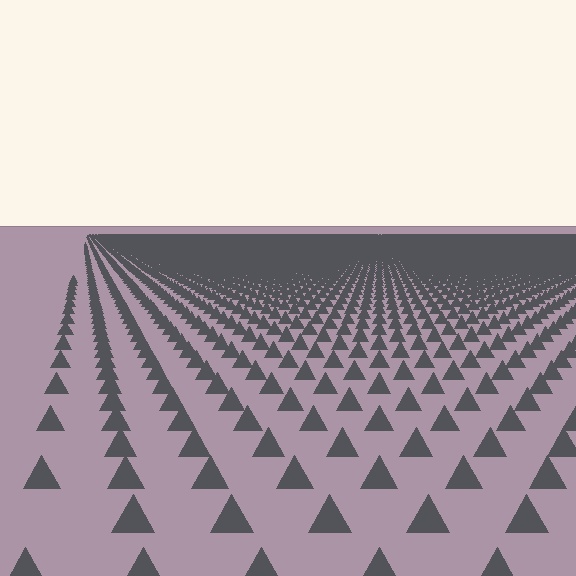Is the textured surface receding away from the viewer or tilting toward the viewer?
The surface is receding away from the viewer. Texture elements get smaller and denser toward the top.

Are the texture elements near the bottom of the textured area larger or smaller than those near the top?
Larger. Near the bottom, elements are closer to the viewer and appear at a bigger on-screen size.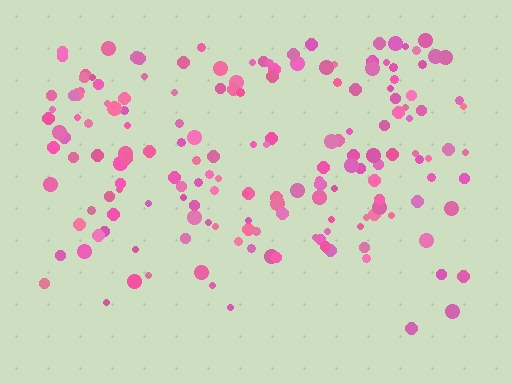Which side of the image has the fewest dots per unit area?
The bottom.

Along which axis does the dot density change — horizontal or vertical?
Vertical.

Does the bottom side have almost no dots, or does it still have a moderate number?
Still a moderate number, just noticeably fewer than the top.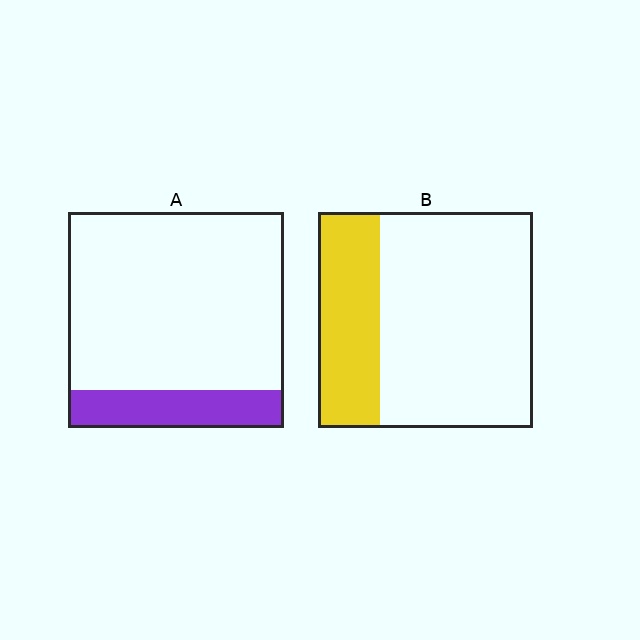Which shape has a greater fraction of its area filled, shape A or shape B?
Shape B.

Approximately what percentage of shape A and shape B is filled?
A is approximately 20% and B is approximately 30%.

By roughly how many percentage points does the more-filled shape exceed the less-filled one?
By roughly 10 percentage points (B over A).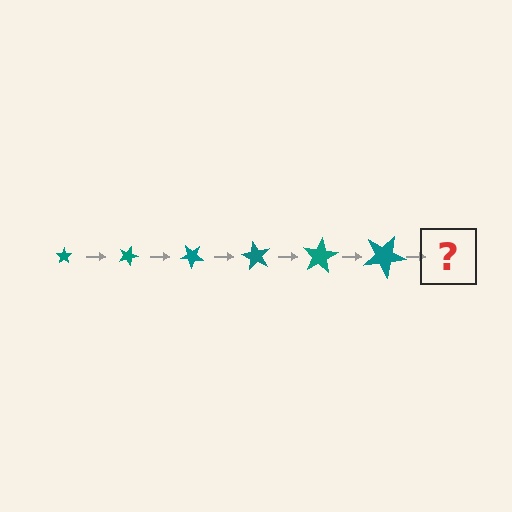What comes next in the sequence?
The next element should be a star, larger than the previous one and rotated 120 degrees from the start.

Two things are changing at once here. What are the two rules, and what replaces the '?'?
The two rules are that the star grows larger each step and it rotates 20 degrees each step. The '?' should be a star, larger than the previous one and rotated 120 degrees from the start.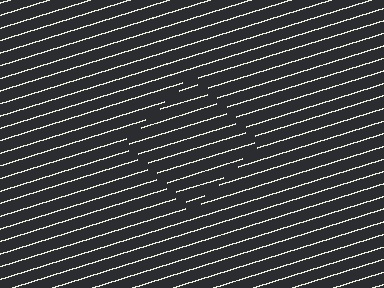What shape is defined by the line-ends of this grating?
An illusory square. The interior of the shape contains the same grating, shifted by half a period — the contour is defined by the phase discontinuity where line-ends from the inner and outer gratings abut.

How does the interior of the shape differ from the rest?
The interior of the shape contains the same grating, shifted by half a period — the contour is defined by the phase discontinuity where line-ends from the inner and outer gratings abut.